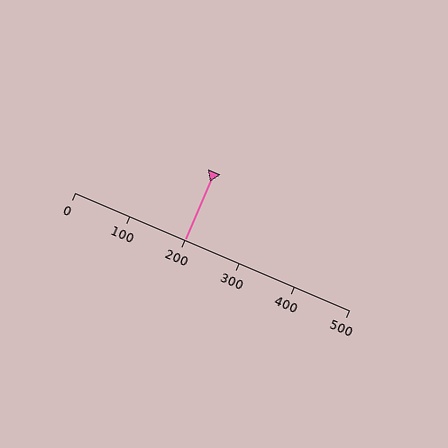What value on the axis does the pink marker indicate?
The marker indicates approximately 200.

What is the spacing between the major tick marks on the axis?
The major ticks are spaced 100 apart.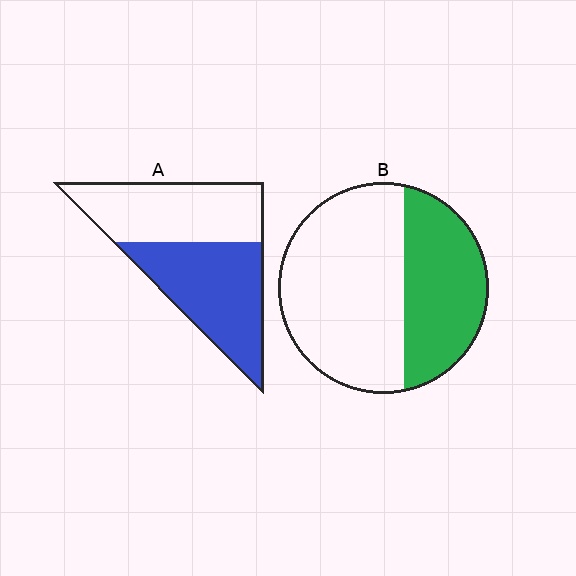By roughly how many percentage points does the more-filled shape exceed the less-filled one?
By roughly 15 percentage points (A over B).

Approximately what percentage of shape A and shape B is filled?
A is approximately 50% and B is approximately 40%.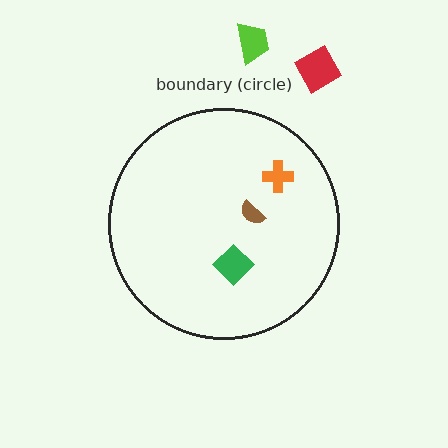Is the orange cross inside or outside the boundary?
Inside.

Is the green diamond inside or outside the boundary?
Inside.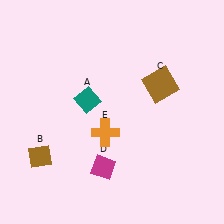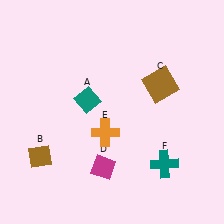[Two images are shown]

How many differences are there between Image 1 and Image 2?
There is 1 difference between the two images.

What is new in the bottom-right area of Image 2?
A teal cross (F) was added in the bottom-right area of Image 2.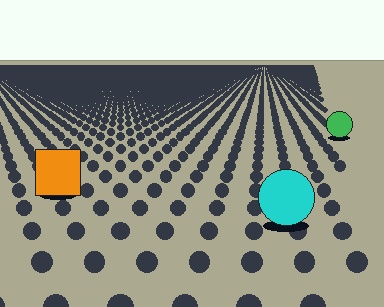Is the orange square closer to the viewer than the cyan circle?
No. The cyan circle is closer — you can tell from the texture gradient: the ground texture is coarser near it.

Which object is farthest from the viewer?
The green circle is farthest from the viewer. It appears smaller and the ground texture around it is denser.